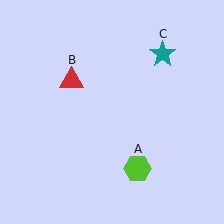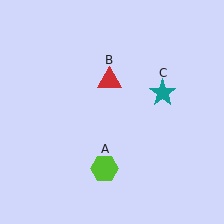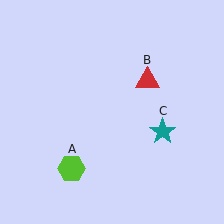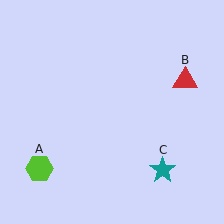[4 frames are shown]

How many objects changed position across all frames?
3 objects changed position: lime hexagon (object A), red triangle (object B), teal star (object C).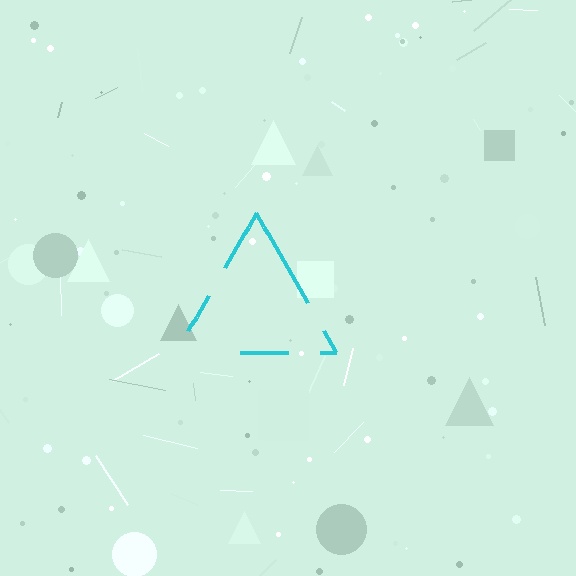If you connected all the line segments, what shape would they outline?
They would outline a triangle.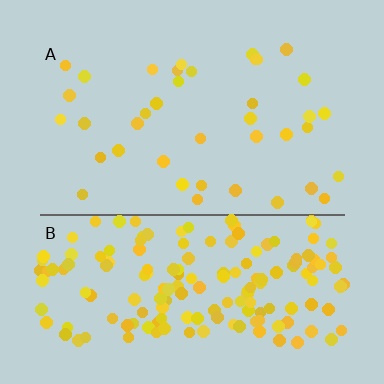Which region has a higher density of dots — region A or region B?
B (the bottom).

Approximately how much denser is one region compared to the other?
Approximately 4.4× — region B over region A.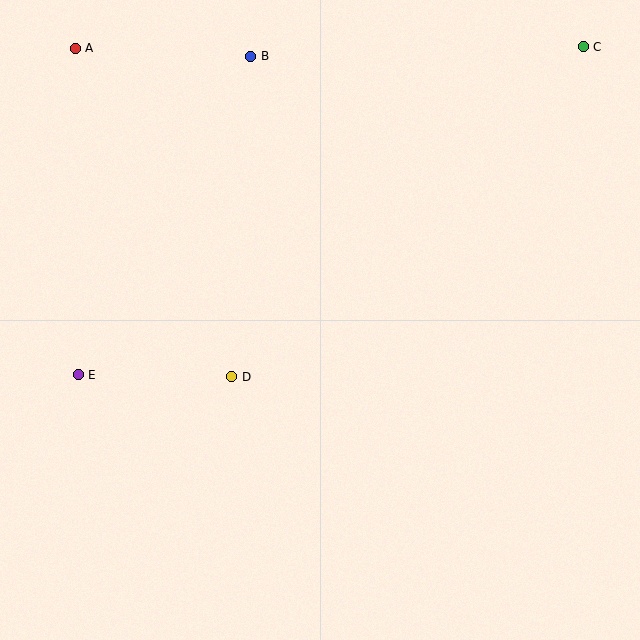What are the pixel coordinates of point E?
Point E is at (78, 375).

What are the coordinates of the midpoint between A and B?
The midpoint between A and B is at (163, 52).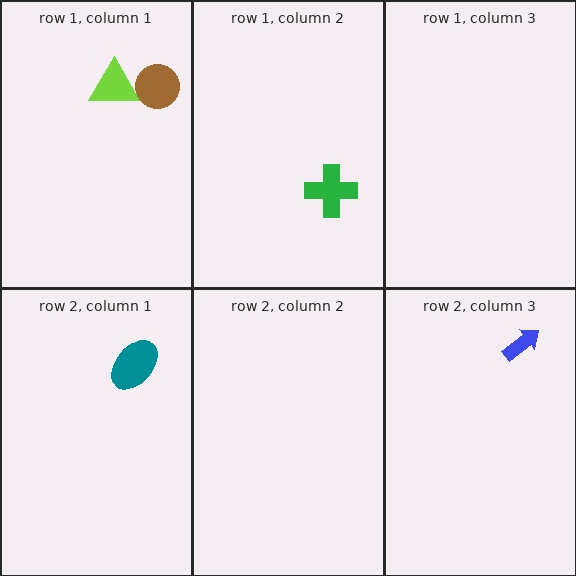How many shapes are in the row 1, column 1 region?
2.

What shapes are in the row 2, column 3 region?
The blue arrow.